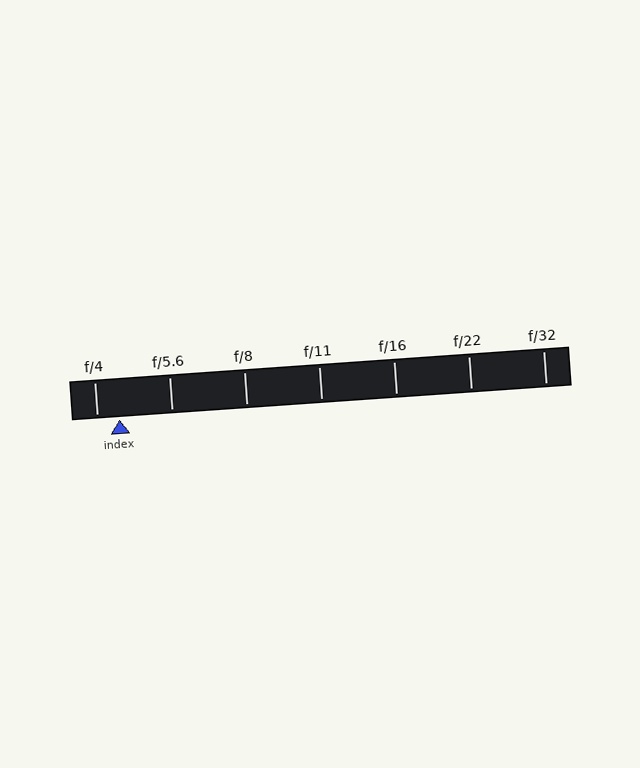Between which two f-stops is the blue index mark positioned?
The index mark is between f/4 and f/5.6.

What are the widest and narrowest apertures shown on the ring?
The widest aperture shown is f/4 and the narrowest is f/32.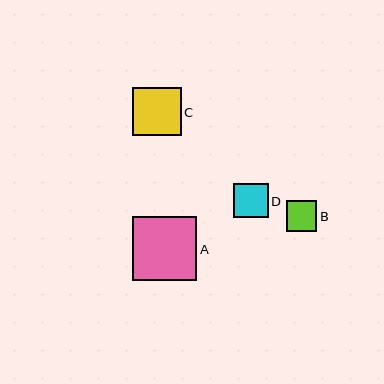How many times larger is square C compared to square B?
Square C is approximately 1.6 times the size of square B.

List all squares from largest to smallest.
From largest to smallest: A, C, D, B.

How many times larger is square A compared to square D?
Square A is approximately 1.9 times the size of square D.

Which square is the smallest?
Square B is the smallest with a size of approximately 31 pixels.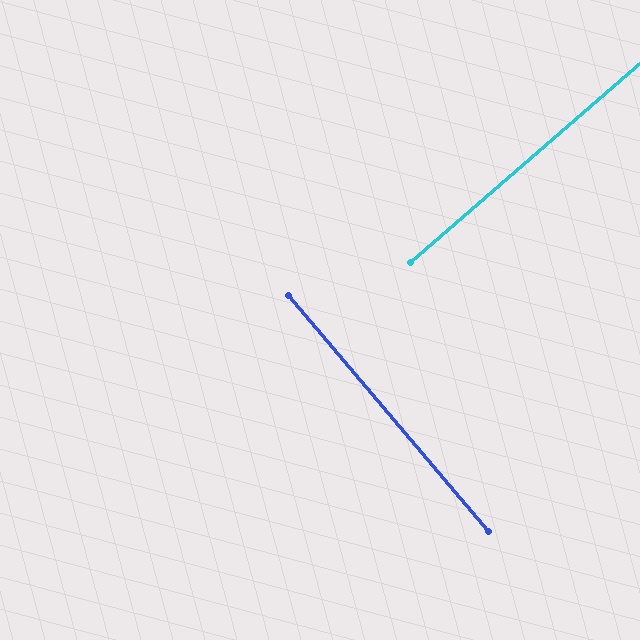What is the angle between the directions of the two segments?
Approximately 89 degrees.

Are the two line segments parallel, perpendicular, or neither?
Perpendicular — they meet at approximately 89°.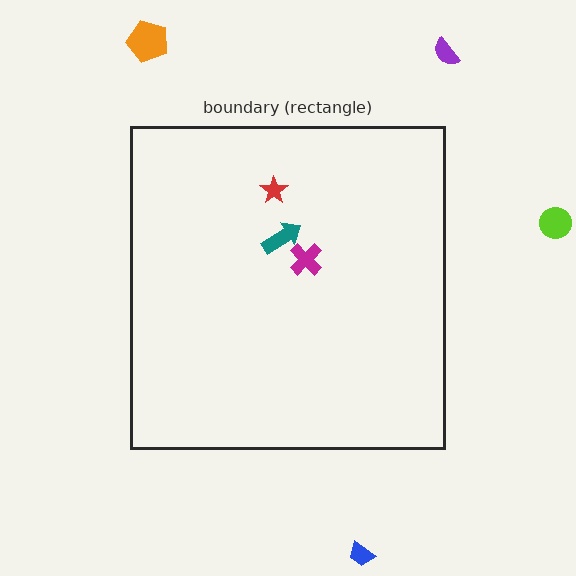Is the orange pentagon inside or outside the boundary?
Outside.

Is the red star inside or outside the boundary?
Inside.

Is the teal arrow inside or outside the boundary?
Inside.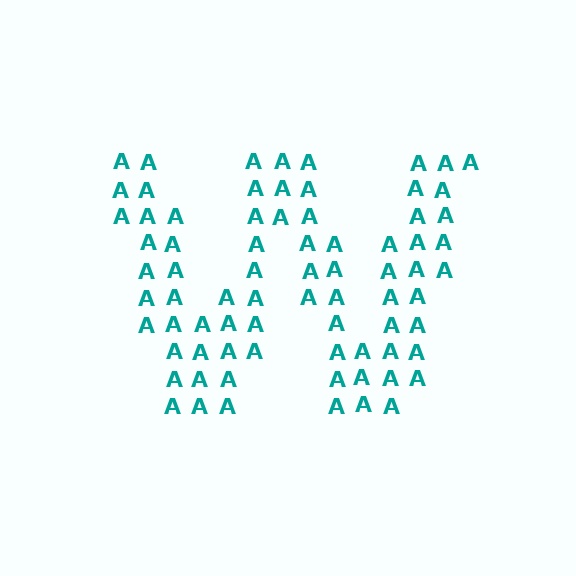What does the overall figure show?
The overall figure shows the letter W.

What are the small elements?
The small elements are letter A's.